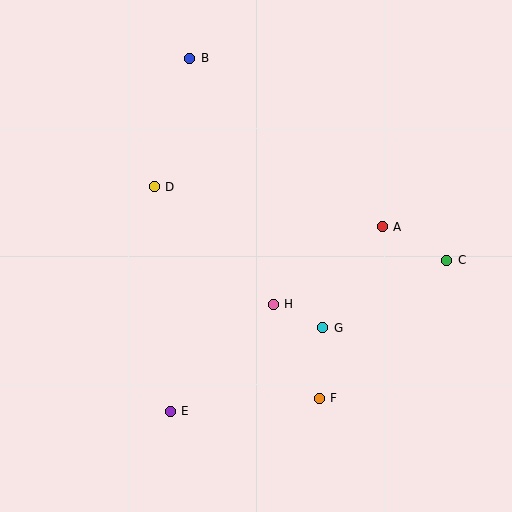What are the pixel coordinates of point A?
Point A is at (382, 227).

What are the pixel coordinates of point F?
Point F is at (319, 398).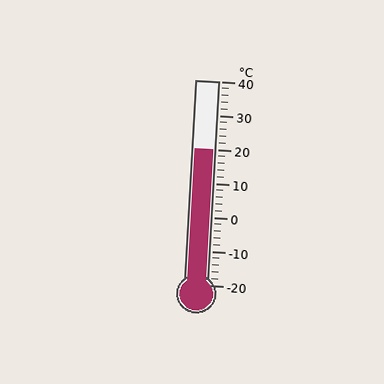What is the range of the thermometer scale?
The thermometer scale ranges from -20°C to 40°C.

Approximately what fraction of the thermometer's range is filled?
The thermometer is filled to approximately 65% of its range.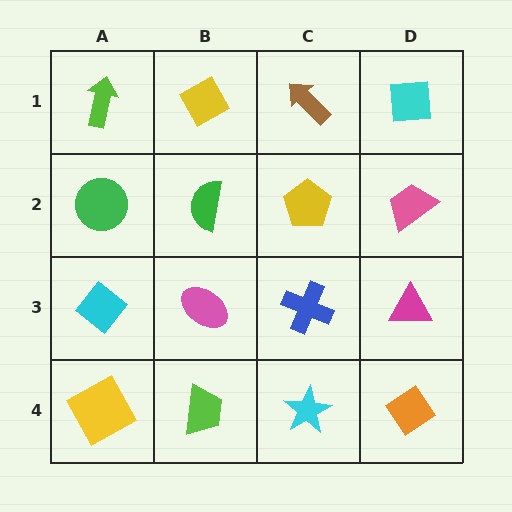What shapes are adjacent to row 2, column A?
A lime arrow (row 1, column A), a cyan diamond (row 3, column A), a green semicircle (row 2, column B).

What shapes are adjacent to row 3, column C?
A yellow pentagon (row 2, column C), a cyan star (row 4, column C), a pink ellipse (row 3, column B), a magenta triangle (row 3, column D).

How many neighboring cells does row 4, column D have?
2.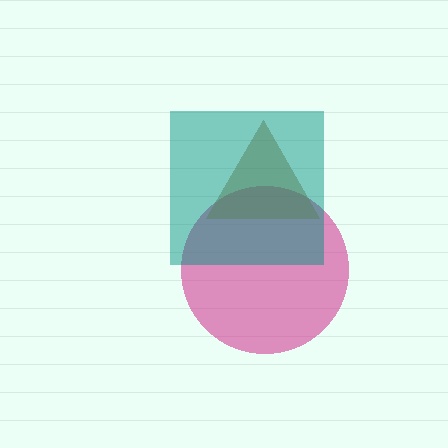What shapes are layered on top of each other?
The layered shapes are: a magenta circle, a brown triangle, a teal square.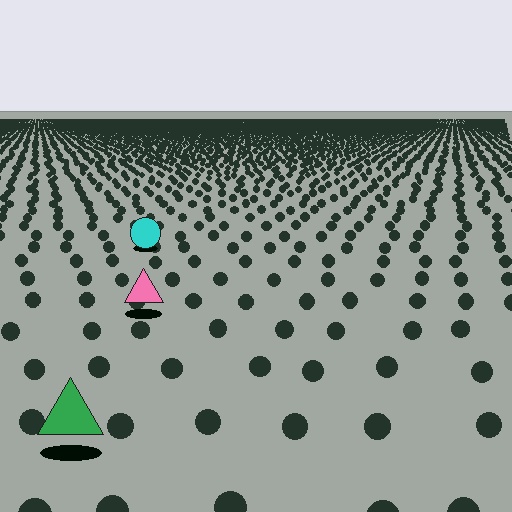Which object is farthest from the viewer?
The cyan circle is farthest from the viewer. It appears smaller and the ground texture around it is denser.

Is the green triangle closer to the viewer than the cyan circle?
Yes. The green triangle is closer — you can tell from the texture gradient: the ground texture is coarser near it.